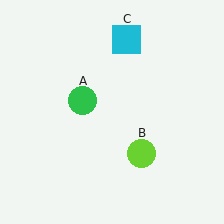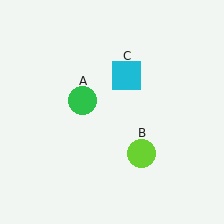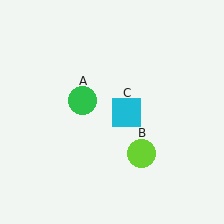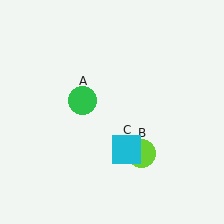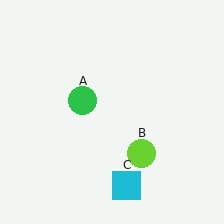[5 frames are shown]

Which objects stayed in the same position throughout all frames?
Green circle (object A) and lime circle (object B) remained stationary.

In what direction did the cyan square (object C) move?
The cyan square (object C) moved down.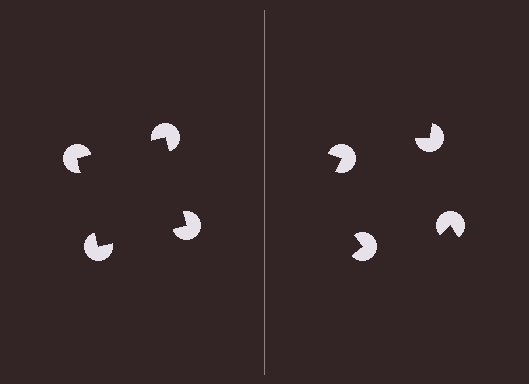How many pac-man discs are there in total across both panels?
8 — 4 on each side.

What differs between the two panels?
The pac-man discs are positioned identically on both sides; only the wedge orientations differ. On the left they align to a square; on the right they are misaligned.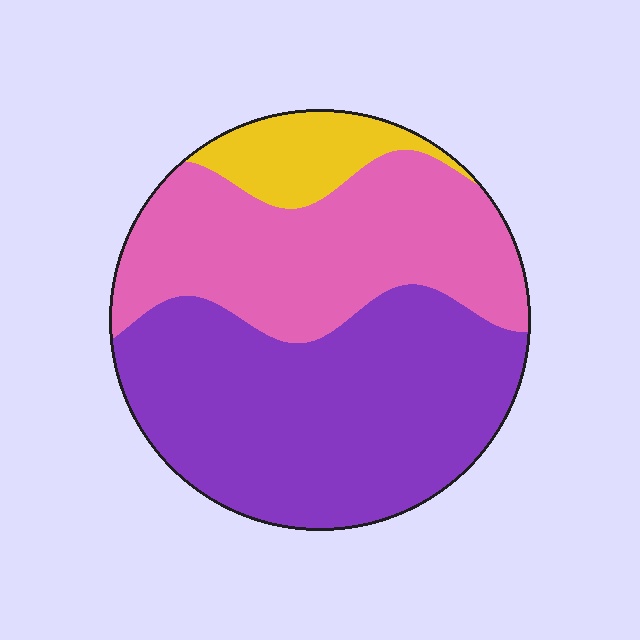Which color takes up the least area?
Yellow, at roughly 10%.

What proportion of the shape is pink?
Pink takes up about three eighths (3/8) of the shape.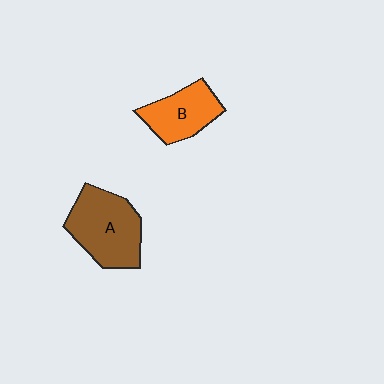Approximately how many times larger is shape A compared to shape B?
Approximately 1.4 times.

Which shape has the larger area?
Shape A (brown).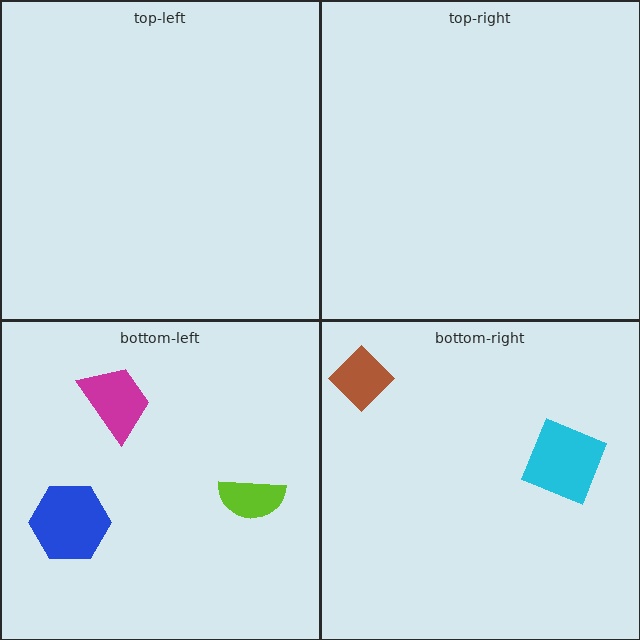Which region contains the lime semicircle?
The bottom-left region.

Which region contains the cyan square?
The bottom-right region.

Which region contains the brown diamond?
The bottom-right region.